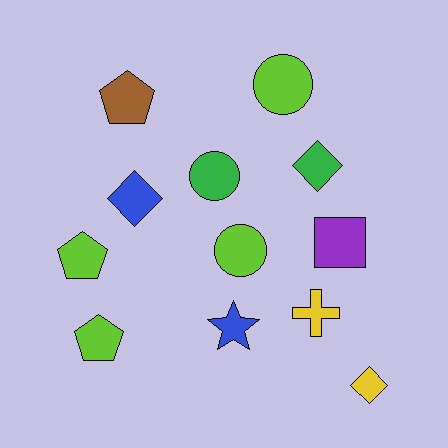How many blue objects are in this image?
There are 2 blue objects.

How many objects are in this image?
There are 12 objects.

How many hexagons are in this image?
There are no hexagons.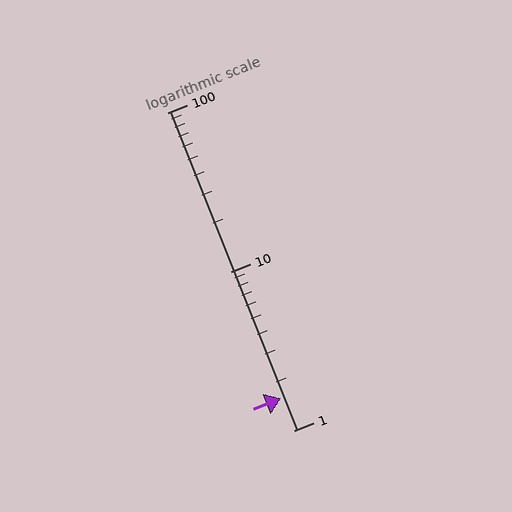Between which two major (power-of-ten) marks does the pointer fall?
The pointer is between 1 and 10.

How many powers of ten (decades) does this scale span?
The scale spans 2 decades, from 1 to 100.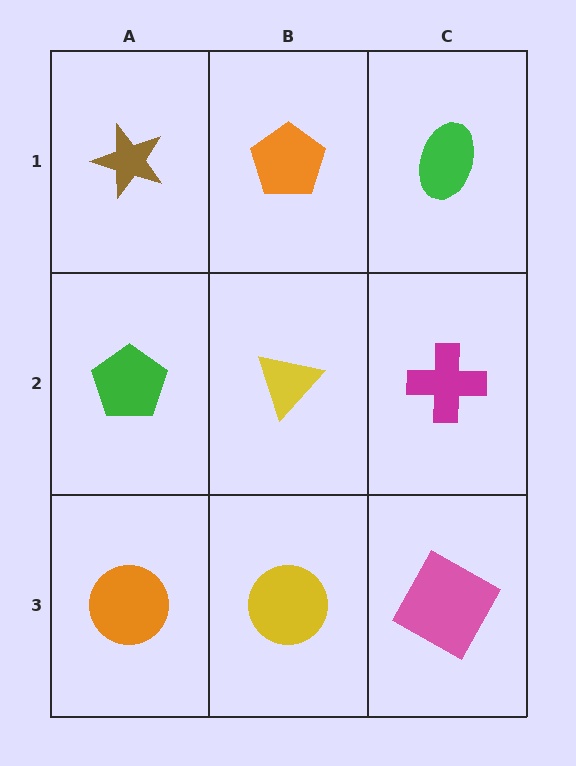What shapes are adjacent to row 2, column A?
A brown star (row 1, column A), an orange circle (row 3, column A), a yellow triangle (row 2, column B).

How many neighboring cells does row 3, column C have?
2.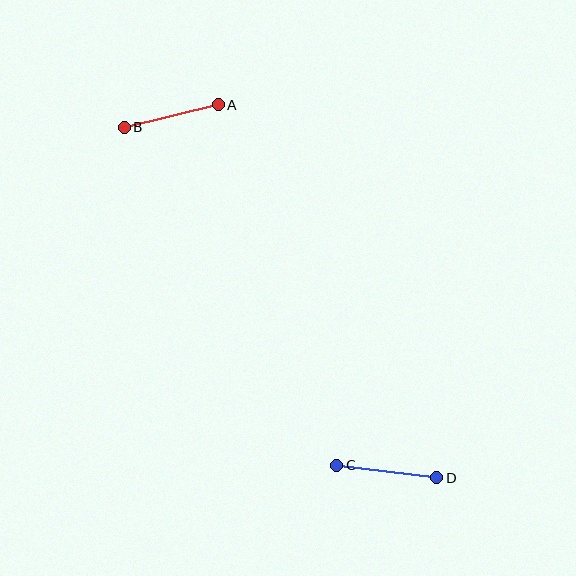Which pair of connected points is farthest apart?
Points C and D are farthest apart.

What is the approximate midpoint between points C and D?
The midpoint is at approximately (387, 472) pixels.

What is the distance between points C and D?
The distance is approximately 101 pixels.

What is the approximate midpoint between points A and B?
The midpoint is at approximately (171, 116) pixels.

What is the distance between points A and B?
The distance is approximately 97 pixels.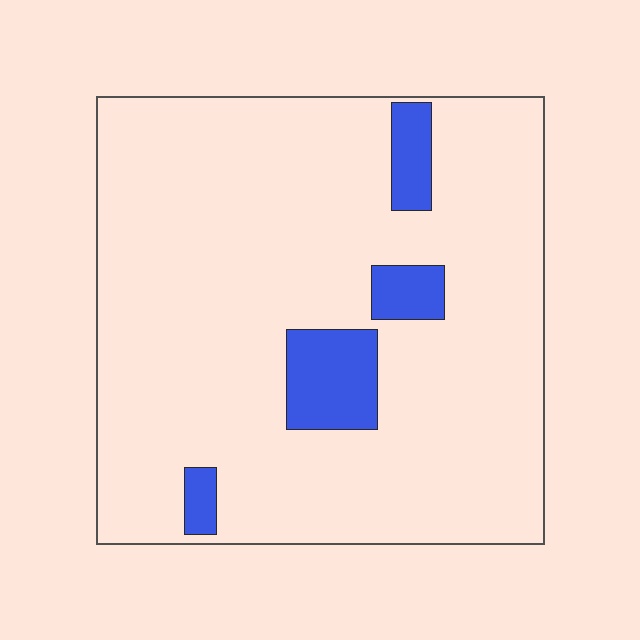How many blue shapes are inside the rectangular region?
4.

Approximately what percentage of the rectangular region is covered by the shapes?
Approximately 10%.